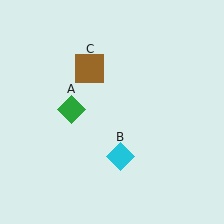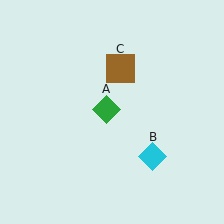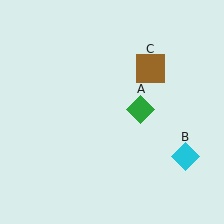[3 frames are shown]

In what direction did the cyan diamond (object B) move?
The cyan diamond (object B) moved right.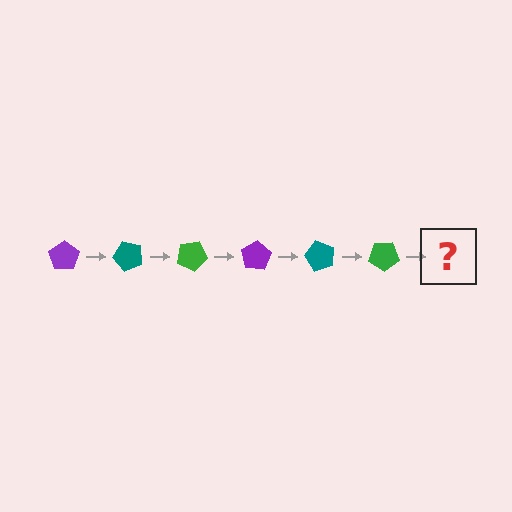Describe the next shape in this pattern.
It should be a purple pentagon, rotated 300 degrees from the start.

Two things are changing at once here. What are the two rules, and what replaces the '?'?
The two rules are that it rotates 50 degrees each step and the color cycles through purple, teal, and green. The '?' should be a purple pentagon, rotated 300 degrees from the start.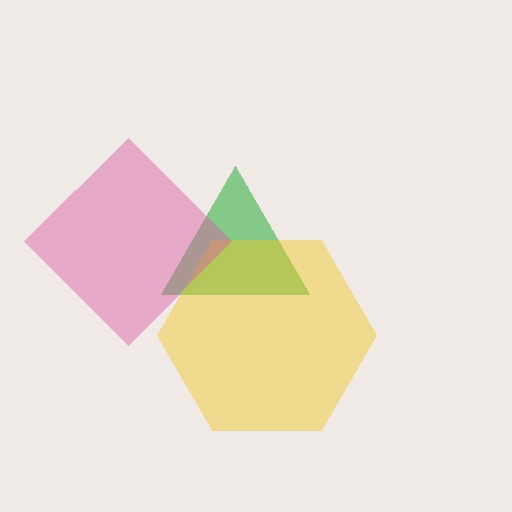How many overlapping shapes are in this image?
There are 3 overlapping shapes in the image.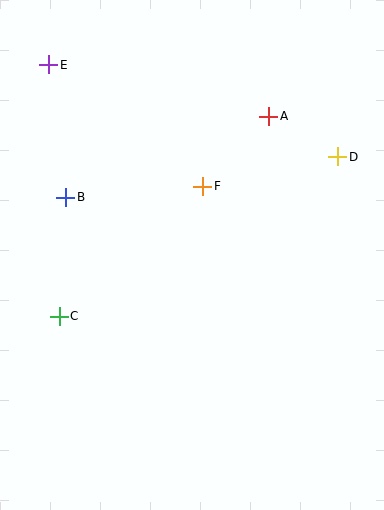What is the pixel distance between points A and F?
The distance between A and F is 96 pixels.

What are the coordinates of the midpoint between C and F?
The midpoint between C and F is at (131, 251).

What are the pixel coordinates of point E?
Point E is at (49, 65).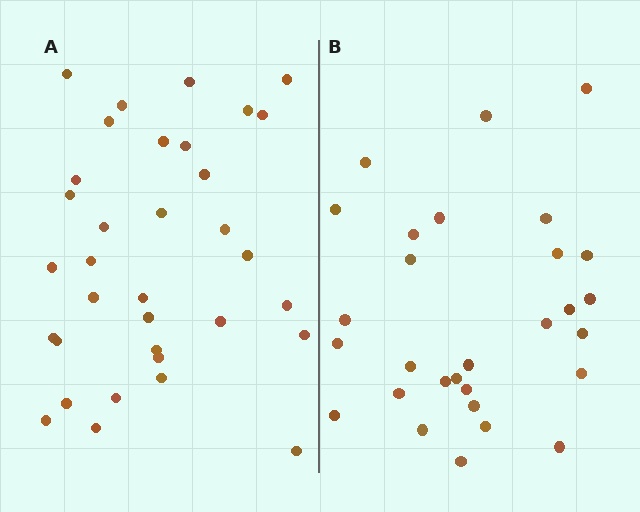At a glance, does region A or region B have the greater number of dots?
Region A (the left region) has more dots.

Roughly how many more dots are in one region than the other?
Region A has about 5 more dots than region B.